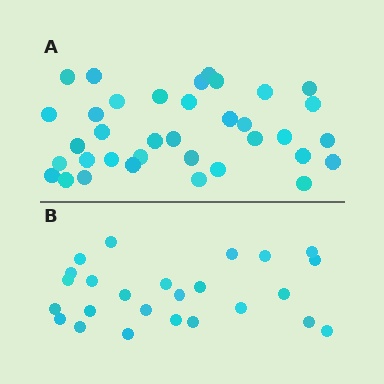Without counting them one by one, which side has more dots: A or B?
Region A (the top region) has more dots.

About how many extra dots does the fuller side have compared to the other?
Region A has roughly 12 or so more dots than region B.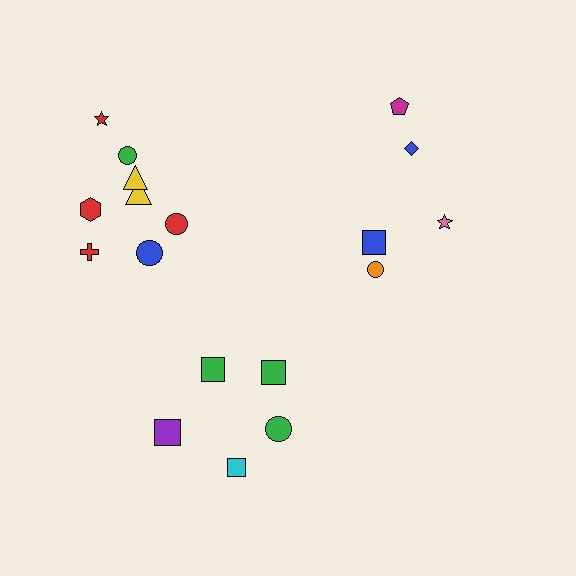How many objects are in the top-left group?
There are 8 objects.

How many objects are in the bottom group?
There are 5 objects.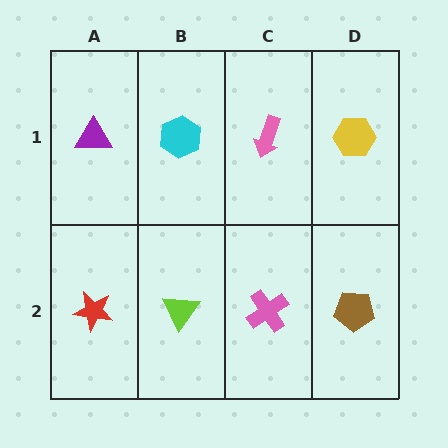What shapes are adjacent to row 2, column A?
A purple triangle (row 1, column A), a lime triangle (row 2, column B).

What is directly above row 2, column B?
A cyan hexagon.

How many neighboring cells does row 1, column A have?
2.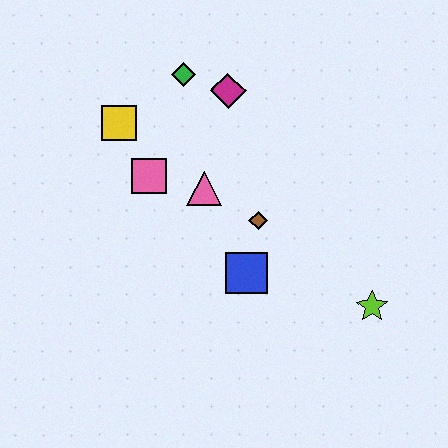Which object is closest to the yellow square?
The pink square is closest to the yellow square.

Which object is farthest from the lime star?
The yellow square is farthest from the lime star.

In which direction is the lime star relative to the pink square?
The lime star is to the right of the pink square.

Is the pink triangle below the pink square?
Yes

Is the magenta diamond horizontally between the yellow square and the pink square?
No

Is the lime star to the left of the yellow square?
No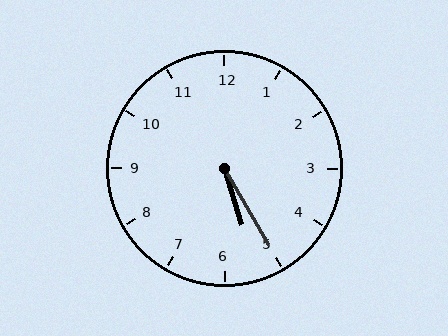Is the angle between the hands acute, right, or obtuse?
It is acute.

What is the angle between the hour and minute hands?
Approximately 12 degrees.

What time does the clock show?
5:25.